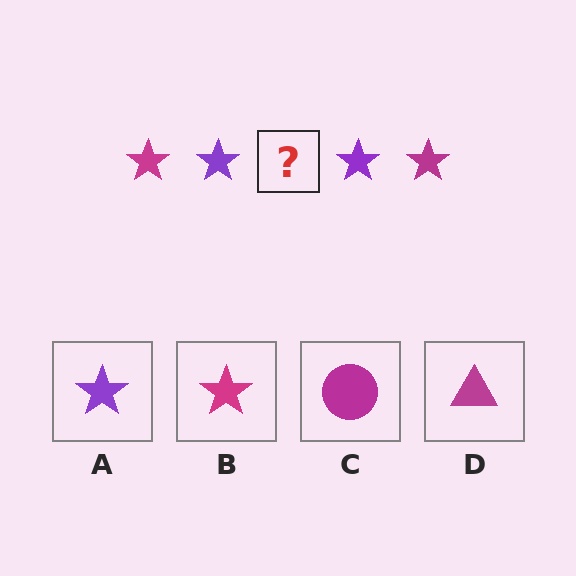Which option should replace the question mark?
Option B.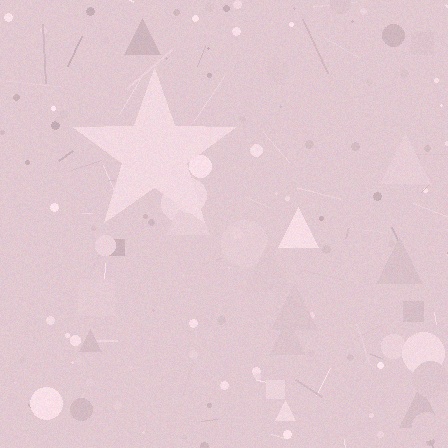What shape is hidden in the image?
A star is hidden in the image.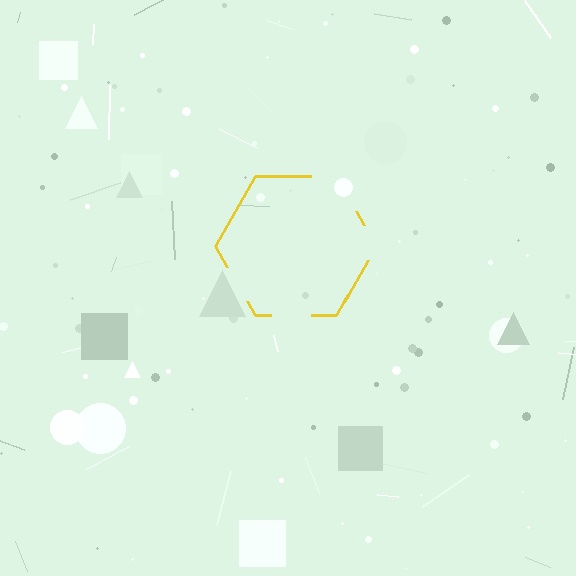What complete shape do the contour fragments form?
The contour fragments form a hexagon.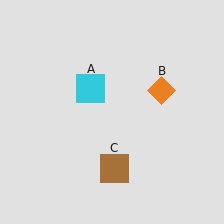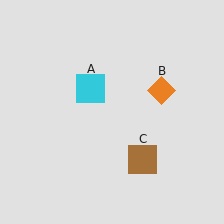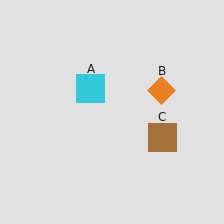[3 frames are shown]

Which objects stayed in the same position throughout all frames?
Cyan square (object A) and orange diamond (object B) remained stationary.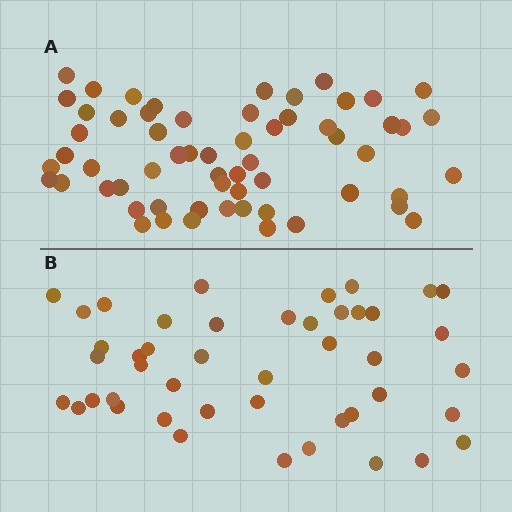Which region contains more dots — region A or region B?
Region A (the top region) has more dots.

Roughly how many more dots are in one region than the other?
Region A has approximately 15 more dots than region B.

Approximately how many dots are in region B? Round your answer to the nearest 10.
About 40 dots. (The exact count is 45, which rounds to 40.)